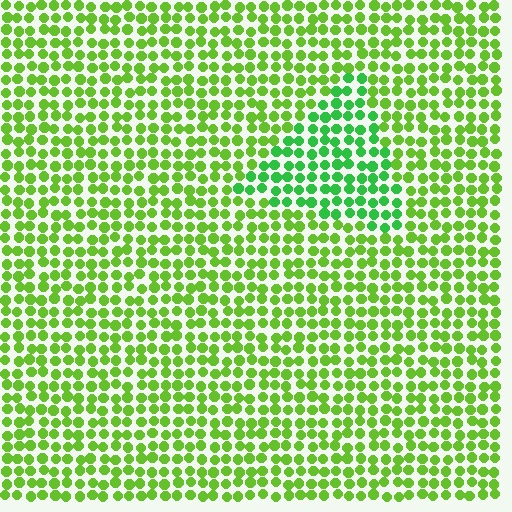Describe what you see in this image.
The image is filled with small lime elements in a uniform arrangement. A triangle-shaped region is visible where the elements are tinted to a slightly different hue, forming a subtle color boundary.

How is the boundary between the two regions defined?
The boundary is defined purely by a slight shift in hue (about 31 degrees). Spacing, size, and orientation are identical on both sides.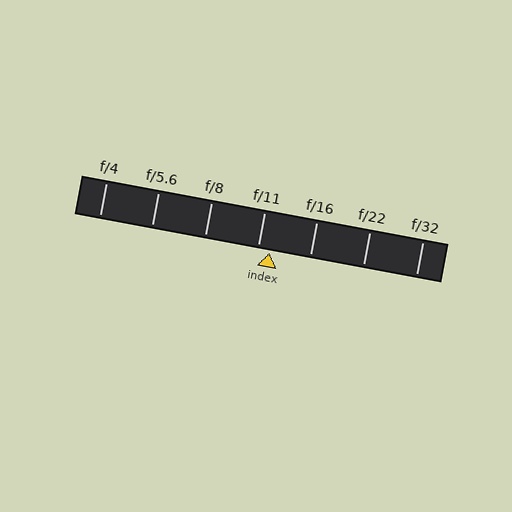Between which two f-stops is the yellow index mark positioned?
The index mark is between f/11 and f/16.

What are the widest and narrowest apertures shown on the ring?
The widest aperture shown is f/4 and the narrowest is f/32.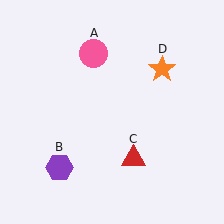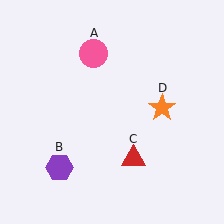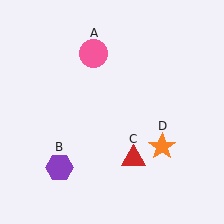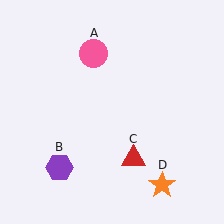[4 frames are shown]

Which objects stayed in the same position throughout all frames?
Pink circle (object A) and purple hexagon (object B) and red triangle (object C) remained stationary.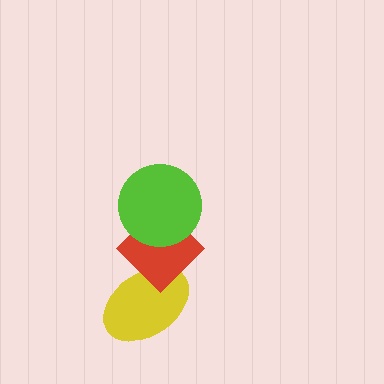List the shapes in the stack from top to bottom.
From top to bottom: the lime circle, the red diamond, the yellow ellipse.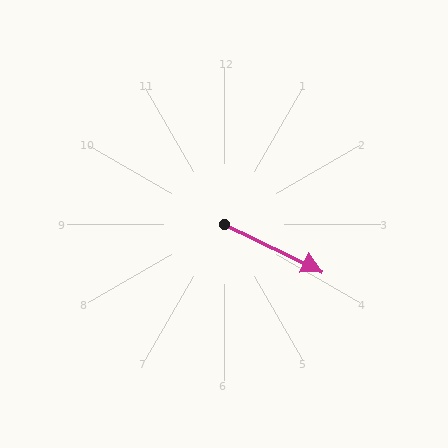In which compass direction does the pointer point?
Southeast.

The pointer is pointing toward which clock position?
Roughly 4 o'clock.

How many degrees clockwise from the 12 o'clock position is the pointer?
Approximately 116 degrees.